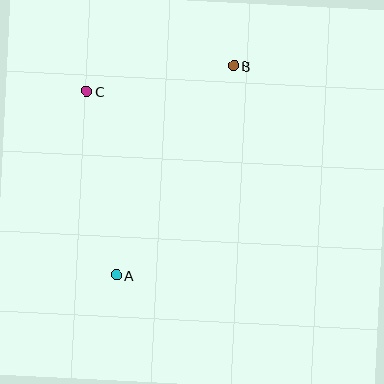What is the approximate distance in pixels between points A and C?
The distance between A and C is approximately 186 pixels.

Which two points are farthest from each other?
Points A and B are farthest from each other.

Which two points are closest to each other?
Points B and C are closest to each other.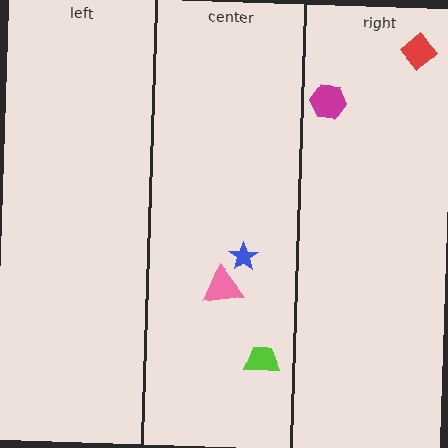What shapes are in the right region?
The red diamond, the magenta hexagon.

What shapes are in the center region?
The pink triangle, the blue star, the lime trapezoid.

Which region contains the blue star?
The center region.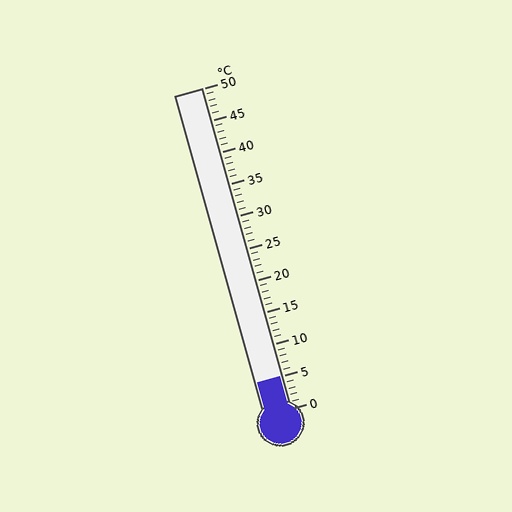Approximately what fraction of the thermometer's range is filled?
The thermometer is filled to approximately 10% of its range.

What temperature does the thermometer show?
The thermometer shows approximately 5°C.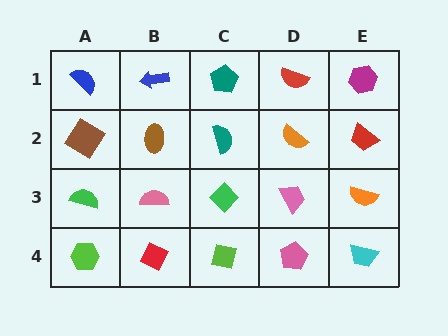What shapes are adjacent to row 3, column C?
A teal semicircle (row 2, column C), a lime square (row 4, column C), a pink semicircle (row 3, column B), a pink trapezoid (row 3, column D).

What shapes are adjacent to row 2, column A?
A blue semicircle (row 1, column A), a green semicircle (row 3, column A), a brown ellipse (row 2, column B).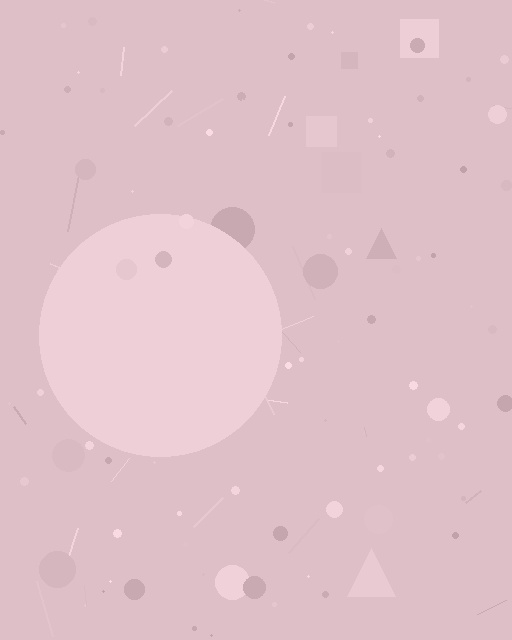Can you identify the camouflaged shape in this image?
The camouflaged shape is a circle.